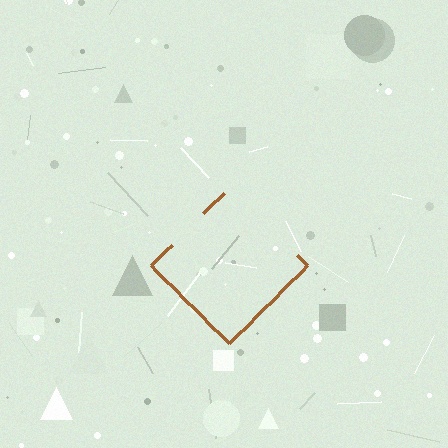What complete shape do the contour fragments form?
The contour fragments form a diamond.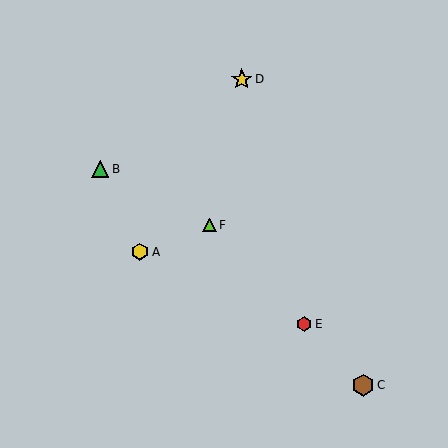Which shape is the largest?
The brown hexagon (labeled C) is the largest.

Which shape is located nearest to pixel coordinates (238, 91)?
The yellow star (labeled D) at (242, 79) is nearest to that location.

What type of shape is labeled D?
Shape D is a yellow star.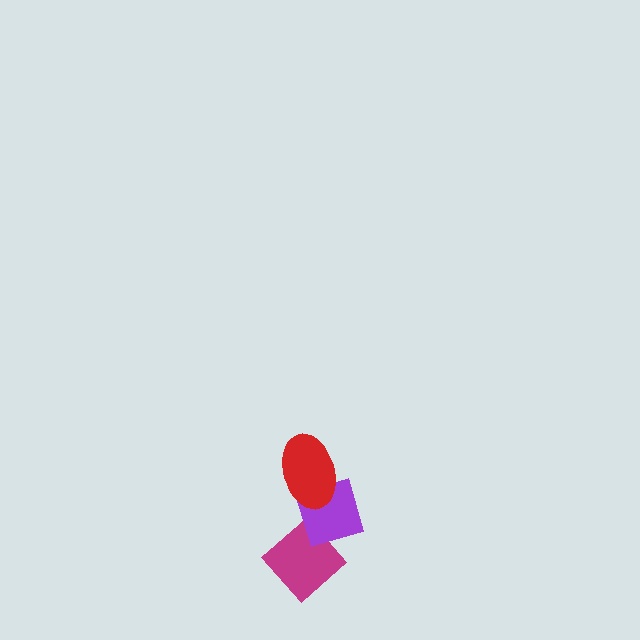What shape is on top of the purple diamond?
The red ellipse is on top of the purple diamond.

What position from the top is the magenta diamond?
The magenta diamond is 3rd from the top.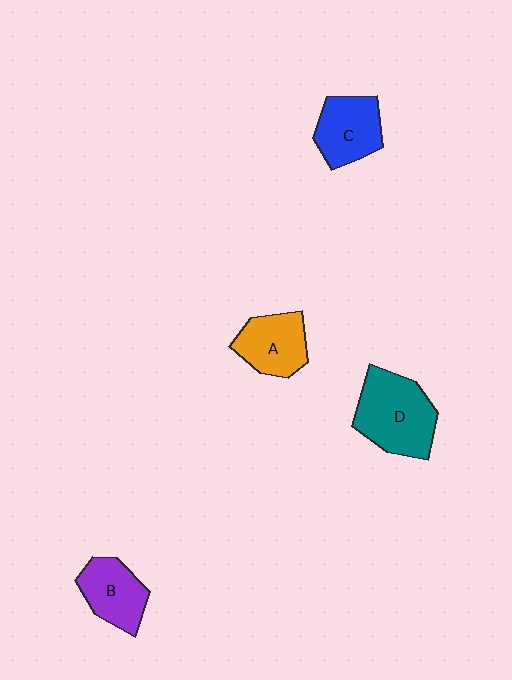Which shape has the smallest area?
Shape B (purple).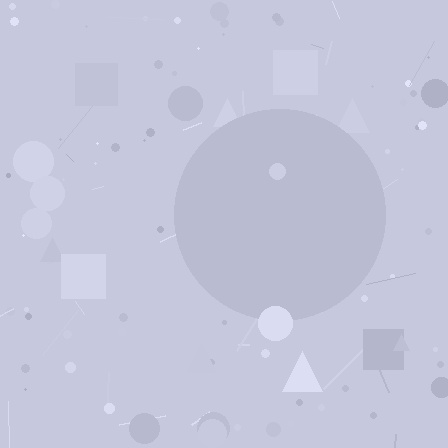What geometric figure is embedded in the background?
A circle is embedded in the background.